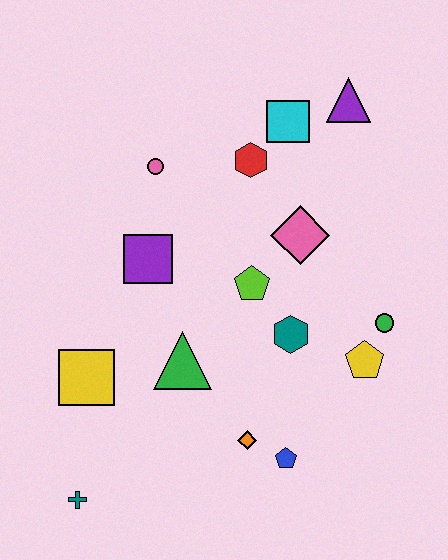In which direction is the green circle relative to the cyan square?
The green circle is below the cyan square.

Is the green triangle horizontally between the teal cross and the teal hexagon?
Yes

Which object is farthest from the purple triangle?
The teal cross is farthest from the purple triangle.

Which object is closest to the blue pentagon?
The orange diamond is closest to the blue pentagon.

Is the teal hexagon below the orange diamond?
No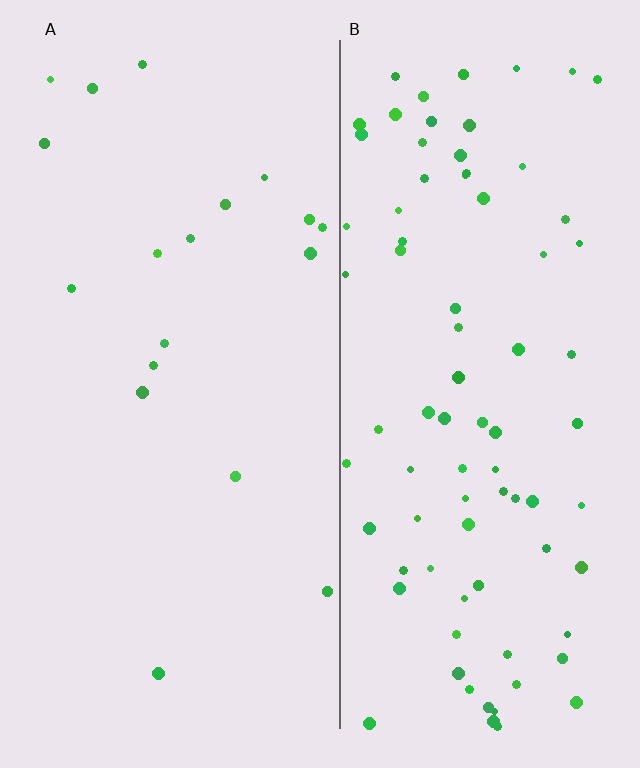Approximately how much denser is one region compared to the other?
Approximately 4.4× — region B over region A.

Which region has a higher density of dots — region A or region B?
B (the right).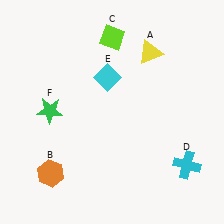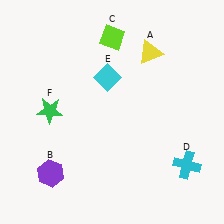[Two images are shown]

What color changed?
The hexagon (B) changed from orange in Image 1 to purple in Image 2.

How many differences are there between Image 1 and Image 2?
There is 1 difference between the two images.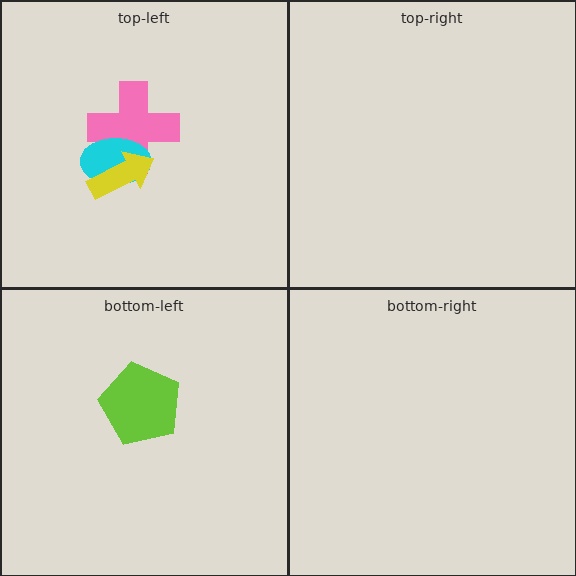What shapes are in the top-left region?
The pink cross, the cyan ellipse, the yellow arrow.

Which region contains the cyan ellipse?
The top-left region.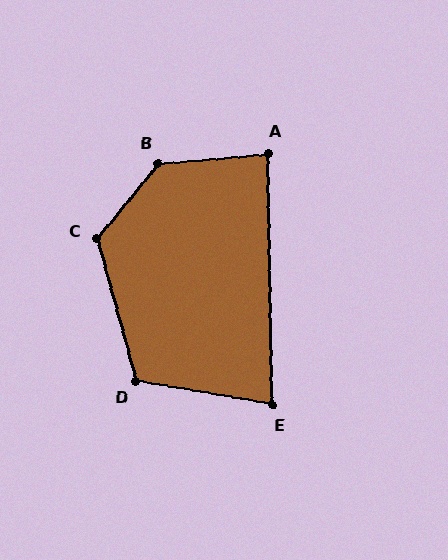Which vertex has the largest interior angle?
B, at approximately 134 degrees.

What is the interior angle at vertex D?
Approximately 115 degrees (obtuse).